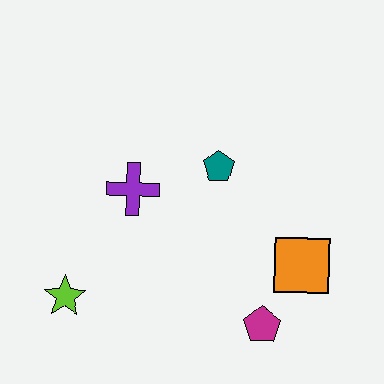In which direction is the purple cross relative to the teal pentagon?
The purple cross is to the left of the teal pentagon.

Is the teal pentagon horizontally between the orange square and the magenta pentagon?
No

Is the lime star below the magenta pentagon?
No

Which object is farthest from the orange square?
The lime star is farthest from the orange square.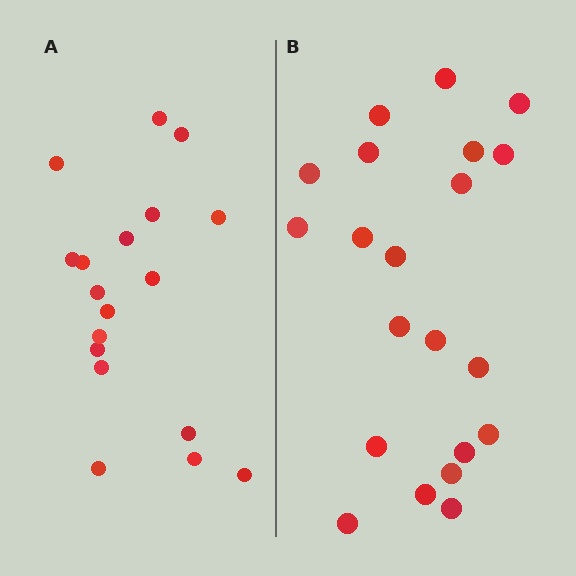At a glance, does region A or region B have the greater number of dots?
Region B (the right region) has more dots.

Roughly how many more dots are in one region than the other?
Region B has just a few more — roughly 2 or 3 more dots than region A.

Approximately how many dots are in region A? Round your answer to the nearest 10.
About 20 dots. (The exact count is 18, which rounds to 20.)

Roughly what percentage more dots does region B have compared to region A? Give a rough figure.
About 15% more.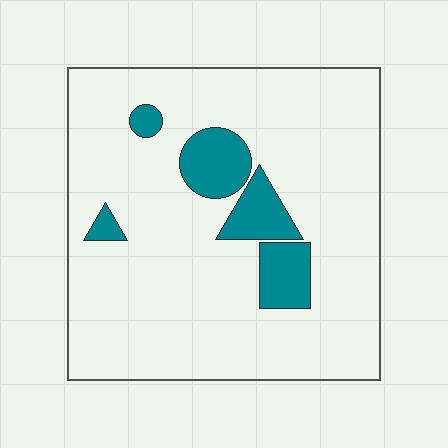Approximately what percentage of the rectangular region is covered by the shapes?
Approximately 15%.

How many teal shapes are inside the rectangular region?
5.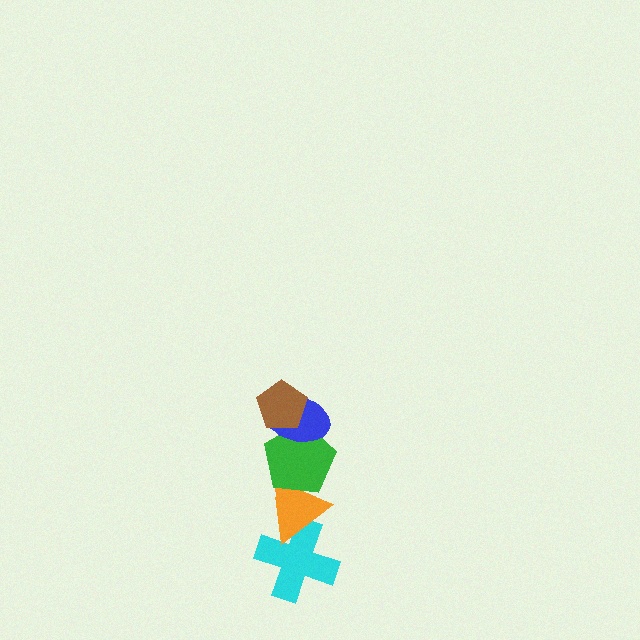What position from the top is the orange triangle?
The orange triangle is 4th from the top.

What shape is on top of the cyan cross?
The orange triangle is on top of the cyan cross.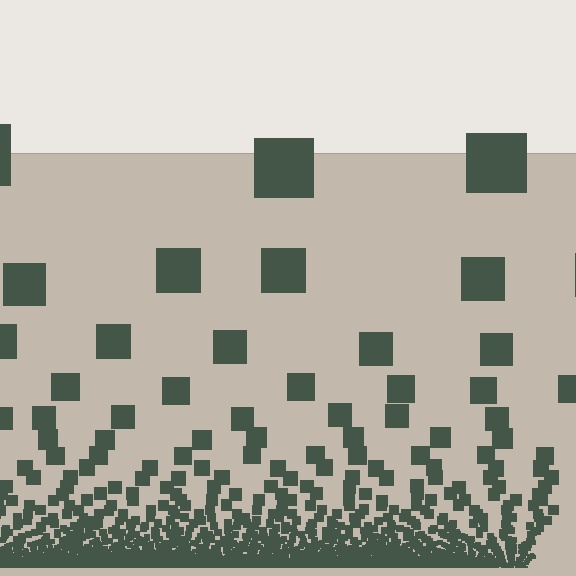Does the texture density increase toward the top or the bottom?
Density increases toward the bottom.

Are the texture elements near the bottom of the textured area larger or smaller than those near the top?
Smaller. The gradient is inverted — elements near the bottom are smaller and denser.